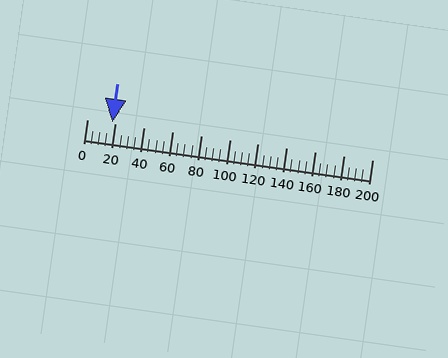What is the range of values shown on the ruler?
The ruler shows values from 0 to 200.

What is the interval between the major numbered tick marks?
The major tick marks are spaced 20 units apart.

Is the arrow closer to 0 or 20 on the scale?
The arrow is closer to 20.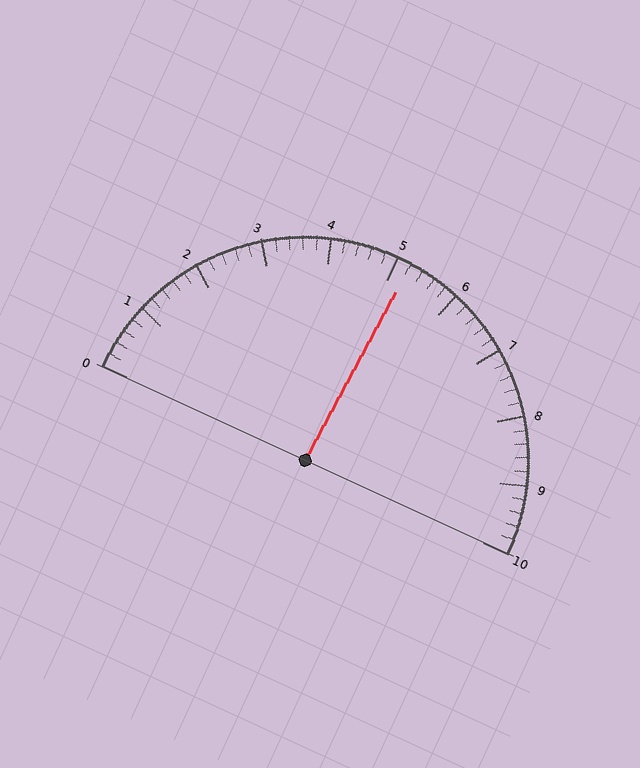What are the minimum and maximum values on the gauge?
The gauge ranges from 0 to 10.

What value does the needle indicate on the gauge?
The needle indicates approximately 5.2.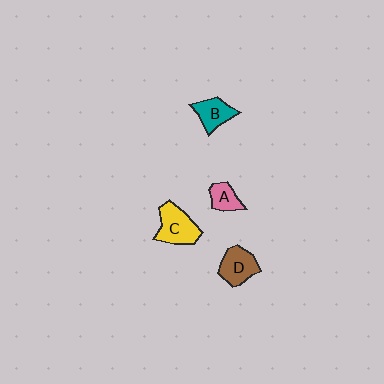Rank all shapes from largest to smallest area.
From largest to smallest: C (yellow), D (brown), B (teal), A (pink).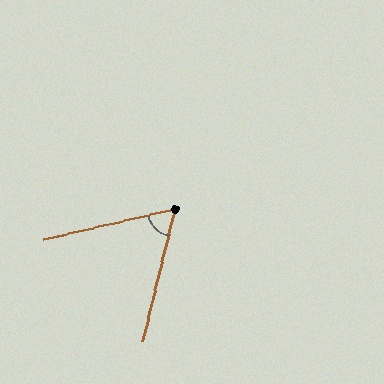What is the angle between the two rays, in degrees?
Approximately 63 degrees.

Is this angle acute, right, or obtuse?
It is acute.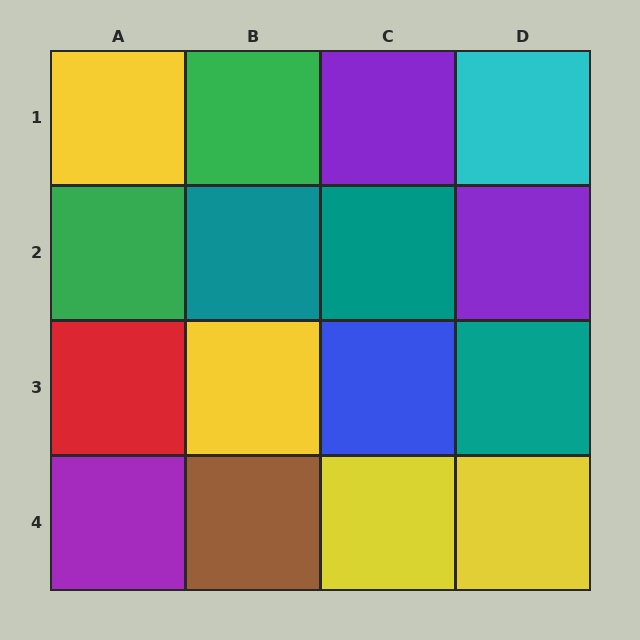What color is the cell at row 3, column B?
Yellow.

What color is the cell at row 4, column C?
Yellow.